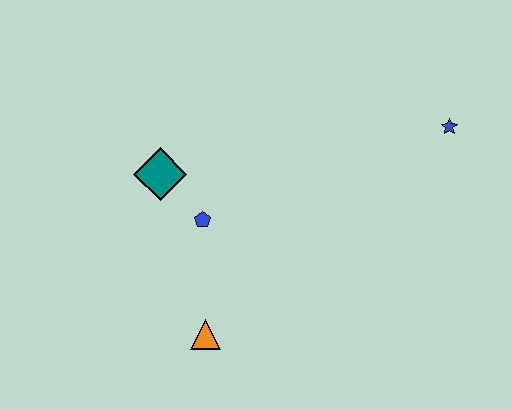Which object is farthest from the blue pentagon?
The blue star is farthest from the blue pentagon.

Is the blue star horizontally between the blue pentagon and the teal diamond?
No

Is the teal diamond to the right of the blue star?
No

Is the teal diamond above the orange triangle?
Yes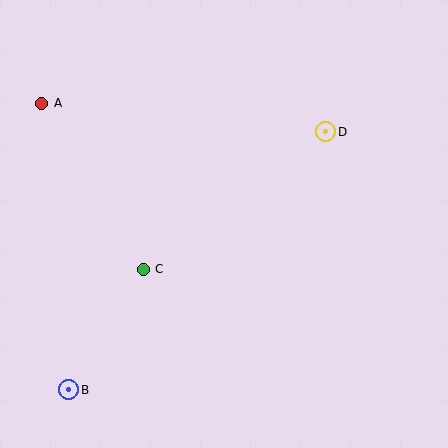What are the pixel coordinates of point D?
Point D is at (326, 132).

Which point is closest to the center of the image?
Point C at (143, 269) is closest to the center.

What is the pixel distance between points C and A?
The distance between C and A is 194 pixels.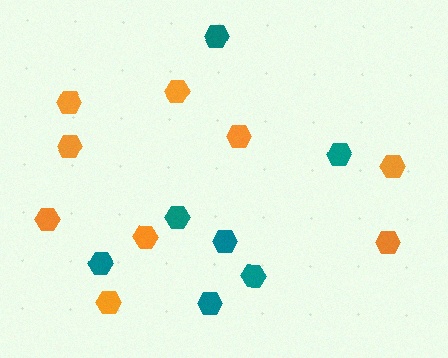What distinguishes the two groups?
There are 2 groups: one group of orange hexagons (9) and one group of teal hexagons (7).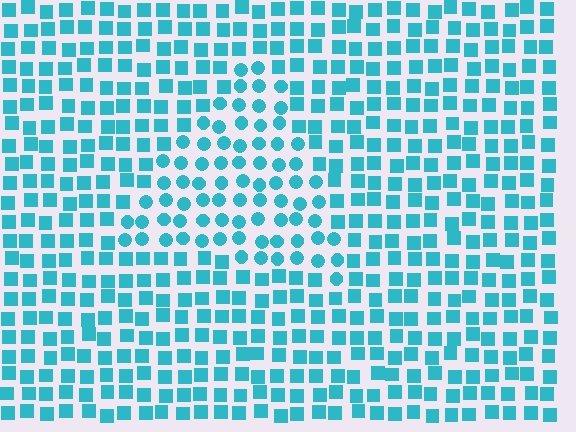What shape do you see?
I see a triangle.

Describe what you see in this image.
The image is filled with small cyan elements arranged in a uniform grid. A triangle-shaped region contains circles, while the surrounding area contains squares. The boundary is defined purely by the change in element shape.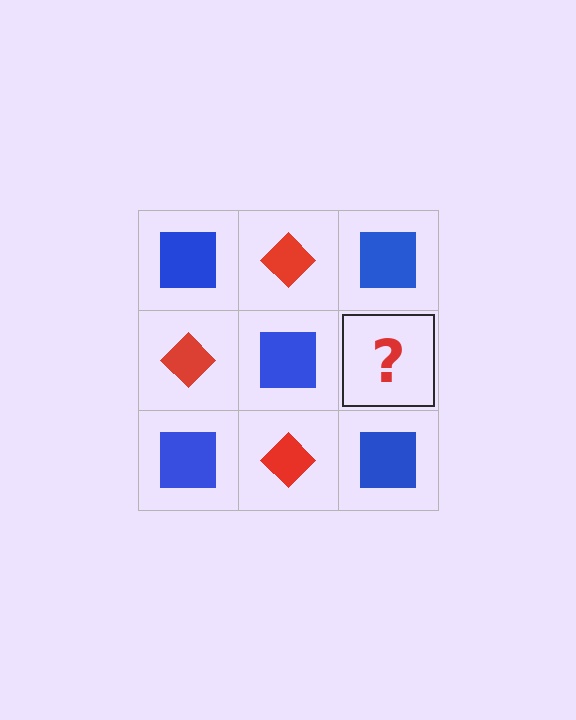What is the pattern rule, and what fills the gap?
The rule is that it alternates blue square and red diamond in a checkerboard pattern. The gap should be filled with a red diamond.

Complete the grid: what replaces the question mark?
The question mark should be replaced with a red diamond.